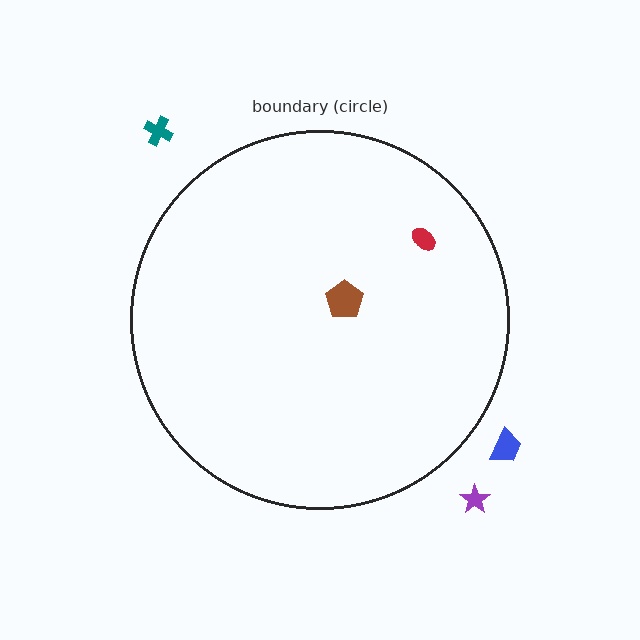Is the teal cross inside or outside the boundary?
Outside.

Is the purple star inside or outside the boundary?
Outside.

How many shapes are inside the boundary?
2 inside, 3 outside.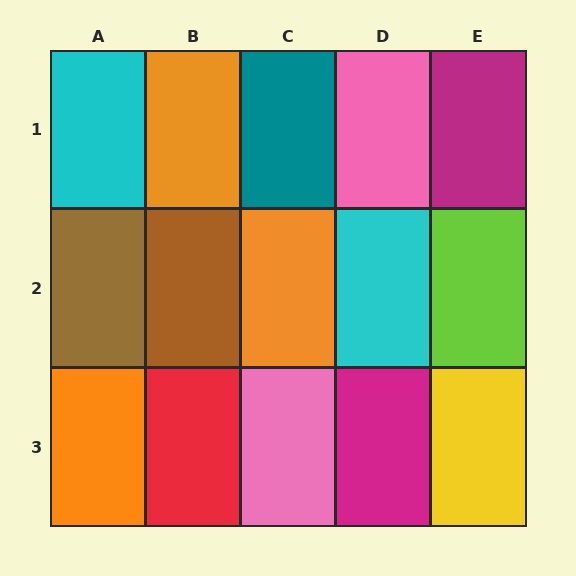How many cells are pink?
2 cells are pink.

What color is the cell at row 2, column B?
Brown.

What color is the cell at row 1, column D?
Pink.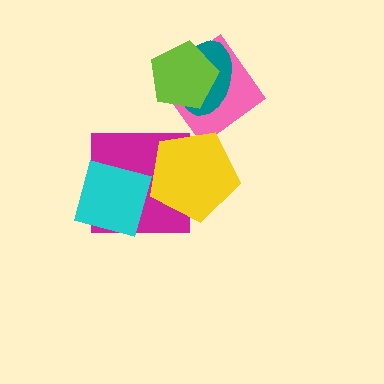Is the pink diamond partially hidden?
Yes, it is partially covered by another shape.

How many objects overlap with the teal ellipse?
2 objects overlap with the teal ellipse.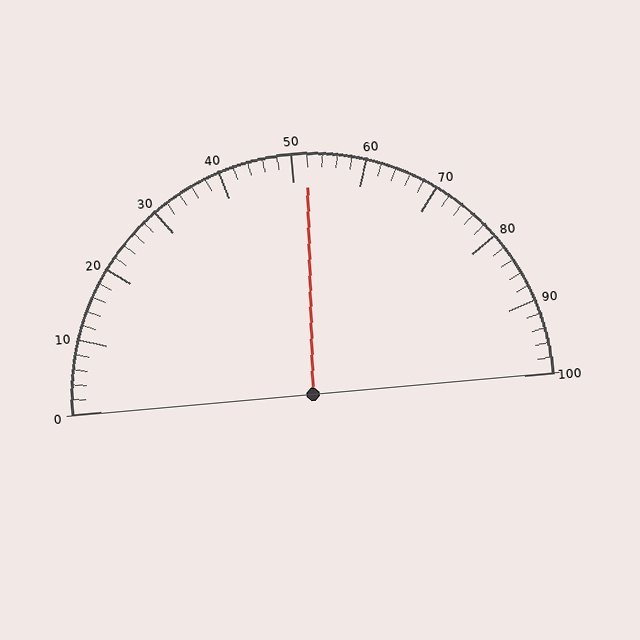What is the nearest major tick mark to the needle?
The nearest major tick mark is 50.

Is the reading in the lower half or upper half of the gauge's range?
The reading is in the upper half of the range (0 to 100).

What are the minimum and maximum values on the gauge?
The gauge ranges from 0 to 100.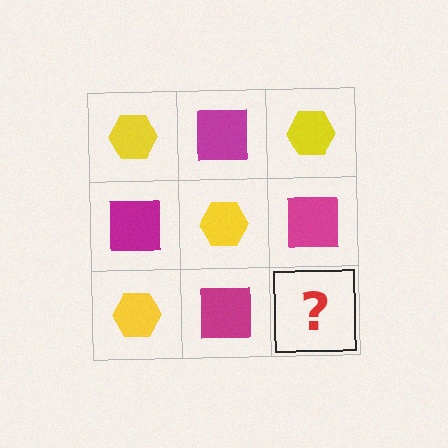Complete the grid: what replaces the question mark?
The question mark should be replaced with a yellow hexagon.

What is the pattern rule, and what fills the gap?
The rule is that it alternates yellow hexagon and magenta square in a checkerboard pattern. The gap should be filled with a yellow hexagon.